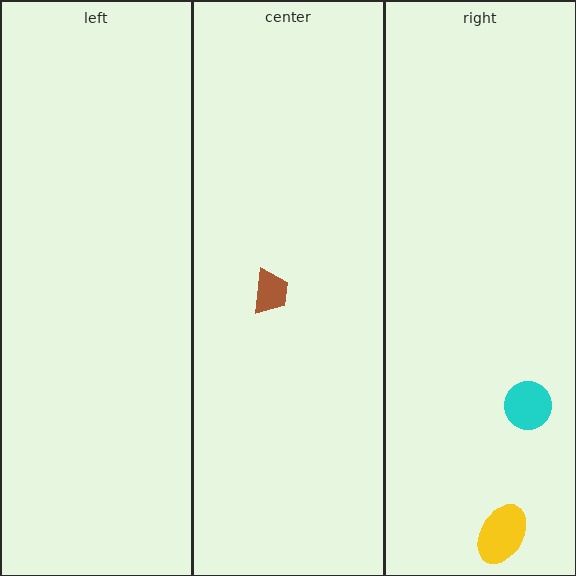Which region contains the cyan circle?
The right region.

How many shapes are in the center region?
1.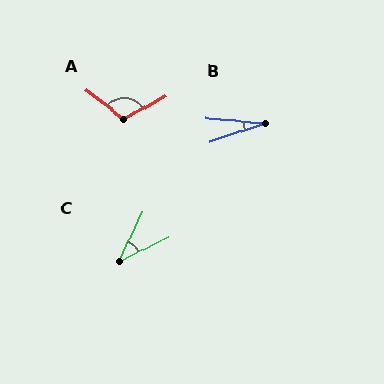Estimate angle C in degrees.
Approximately 38 degrees.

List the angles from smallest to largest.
B (22°), C (38°), A (113°).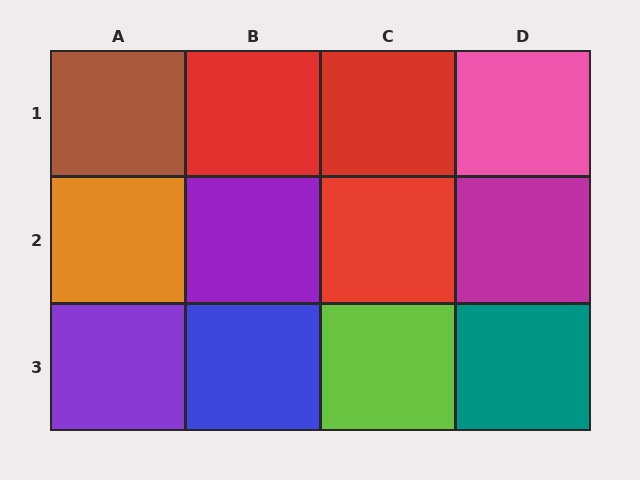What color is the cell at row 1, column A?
Brown.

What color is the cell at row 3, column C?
Lime.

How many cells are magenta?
1 cell is magenta.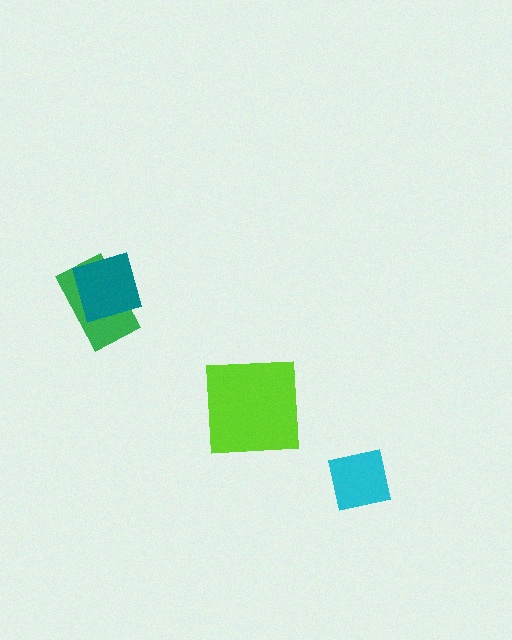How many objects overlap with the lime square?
0 objects overlap with the lime square.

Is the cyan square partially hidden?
No, no other shape covers it.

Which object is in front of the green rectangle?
The teal square is in front of the green rectangle.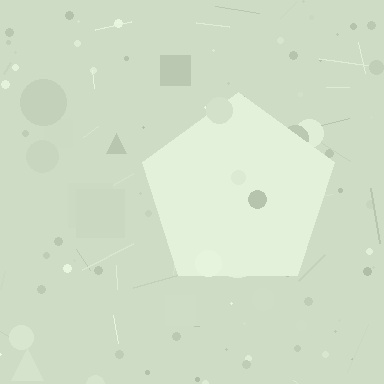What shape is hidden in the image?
A pentagon is hidden in the image.